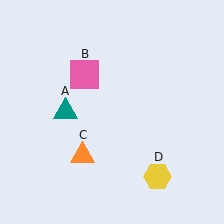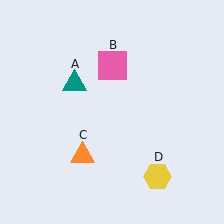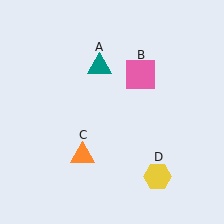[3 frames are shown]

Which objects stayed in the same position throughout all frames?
Orange triangle (object C) and yellow hexagon (object D) remained stationary.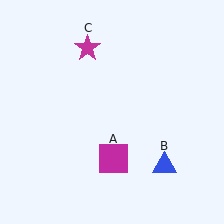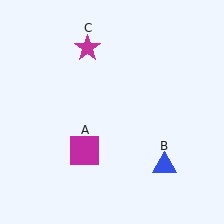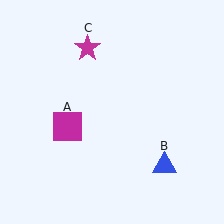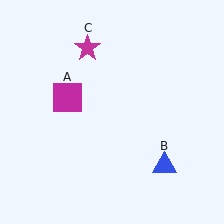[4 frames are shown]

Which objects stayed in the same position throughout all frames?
Blue triangle (object B) and magenta star (object C) remained stationary.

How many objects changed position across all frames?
1 object changed position: magenta square (object A).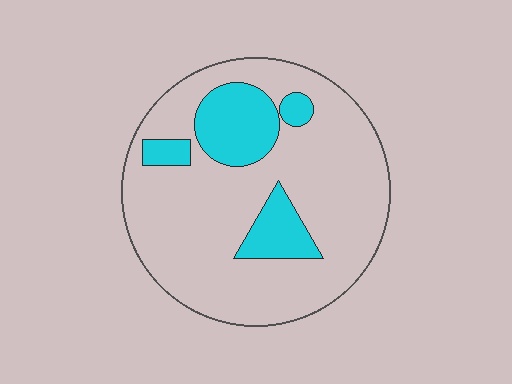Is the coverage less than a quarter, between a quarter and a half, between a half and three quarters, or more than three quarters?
Less than a quarter.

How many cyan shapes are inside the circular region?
4.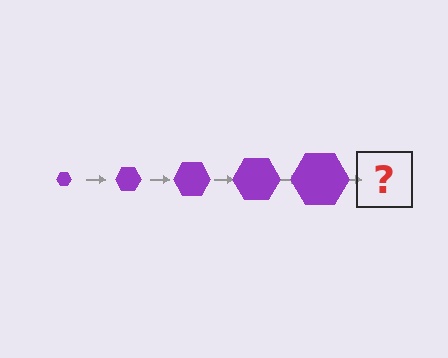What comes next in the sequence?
The next element should be a purple hexagon, larger than the previous one.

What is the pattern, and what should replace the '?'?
The pattern is that the hexagon gets progressively larger each step. The '?' should be a purple hexagon, larger than the previous one.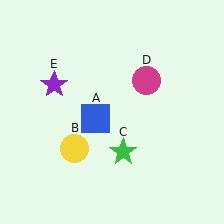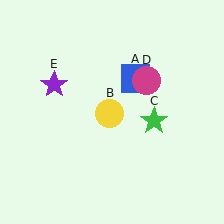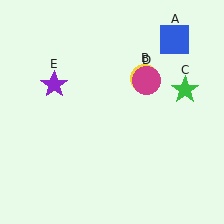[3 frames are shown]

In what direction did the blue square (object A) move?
The blue square (object A) moved up and to the right.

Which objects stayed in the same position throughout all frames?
Magenta circle (object D) and purple star (object E) remained stationary.